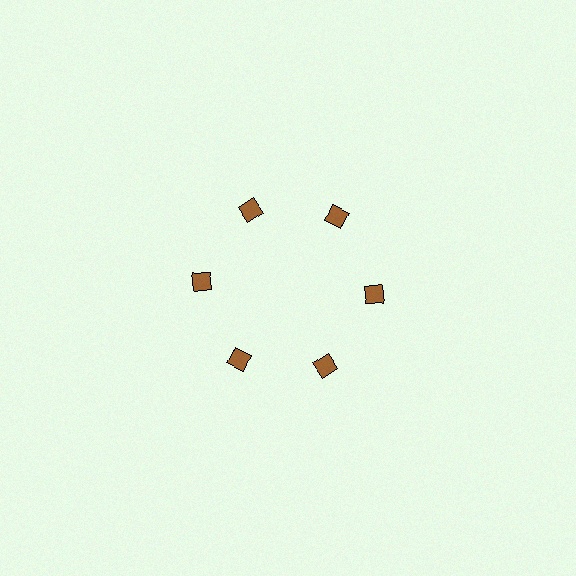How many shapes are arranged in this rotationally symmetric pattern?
There are 6 shapes, arranged in 6 groups of 1.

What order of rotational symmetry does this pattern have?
This pattern has 6-fold rotational symmetry.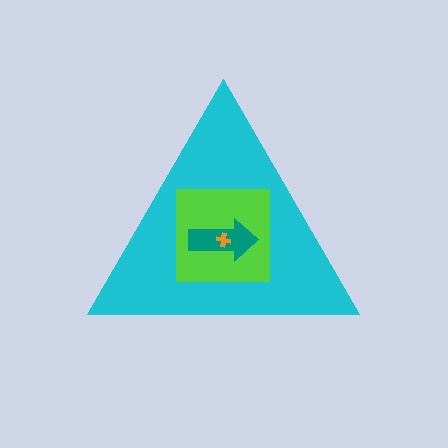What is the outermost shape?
The cyan triangle.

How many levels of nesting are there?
4.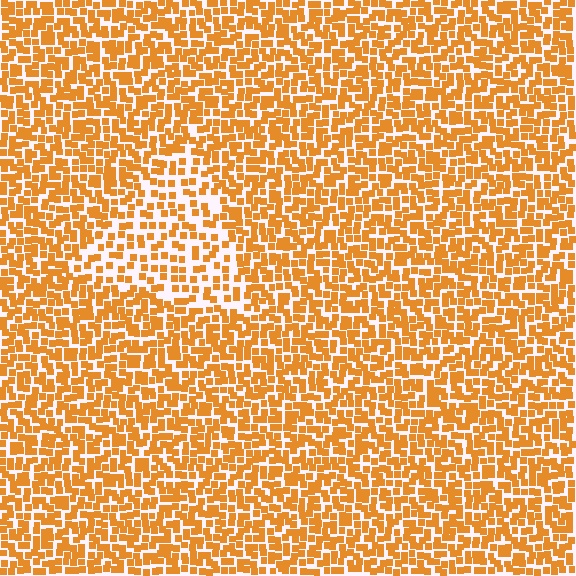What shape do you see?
I see a triangle.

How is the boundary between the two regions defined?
The boundary is defined by a change in element density (approximately 1.8x ratio). All elements are the same color, size, and shape.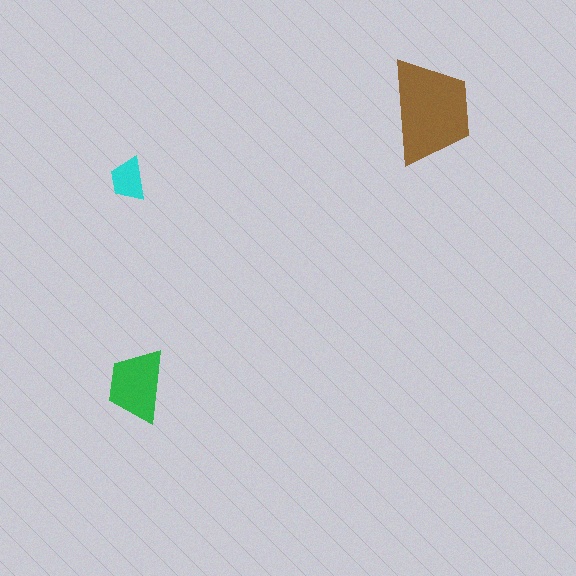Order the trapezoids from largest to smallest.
the brown one, the green one, the cyan one.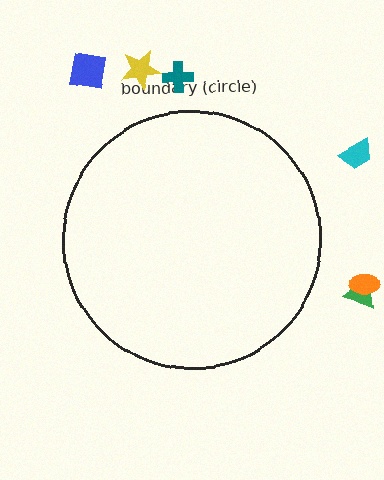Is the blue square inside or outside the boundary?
Outside.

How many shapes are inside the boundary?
0 inside, 6 outside.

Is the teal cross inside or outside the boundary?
Outside.